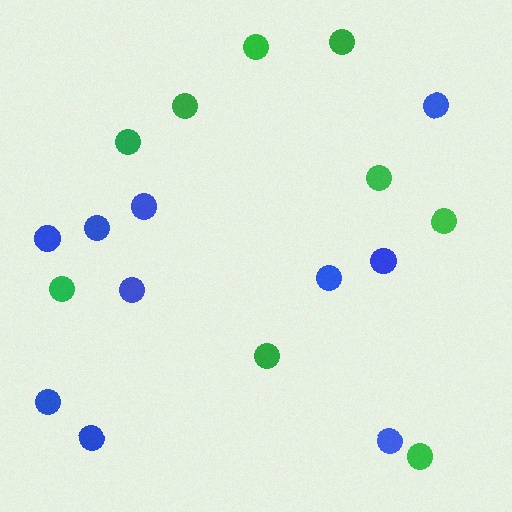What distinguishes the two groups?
There are 2 groups: one group of green circles (9) and one group of blue circles (10).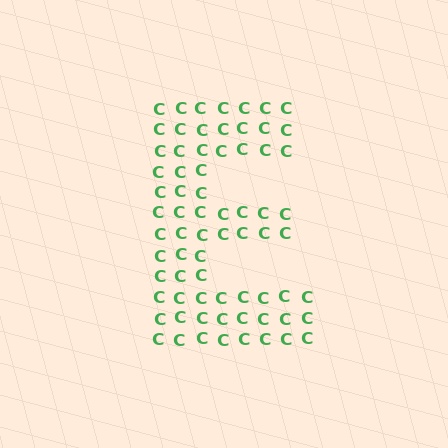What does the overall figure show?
The overall figure shows the letter E.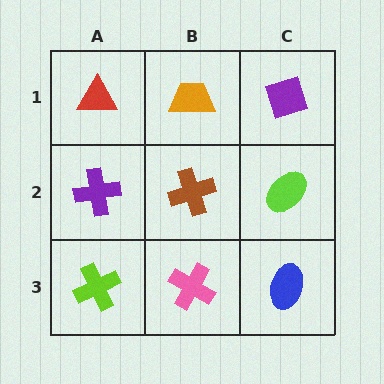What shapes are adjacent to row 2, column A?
A red triangle (row 1, column A), a lime cross (row 3, column A), a brown cross (row 2, column B).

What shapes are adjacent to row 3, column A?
A purple cross (row 2, column A), a pink cross (row 3, column B).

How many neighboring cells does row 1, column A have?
2.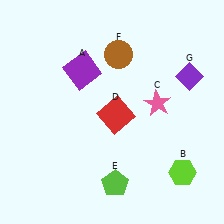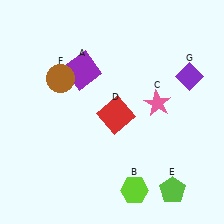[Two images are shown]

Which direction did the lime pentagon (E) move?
The lime pentagon (E) moved right.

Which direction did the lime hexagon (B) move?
The lime hexagon (B) moved left.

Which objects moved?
The objects that moved are: the lime hexagon (B), the lime pentagon (E), the brown circle (F).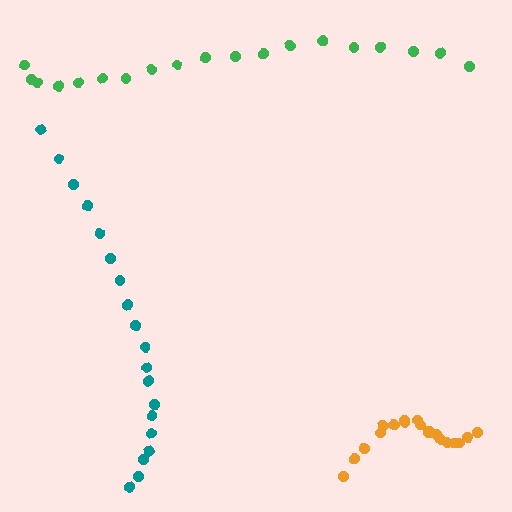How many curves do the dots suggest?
There are 3 distinct paths.